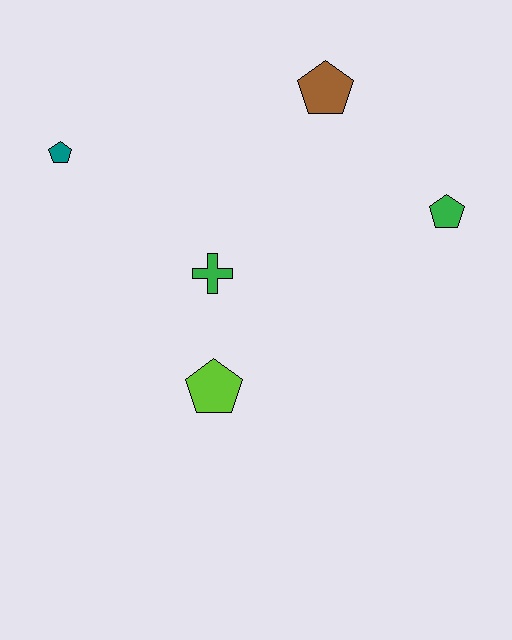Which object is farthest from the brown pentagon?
The lime pentagon is farthest from the brown pentagon.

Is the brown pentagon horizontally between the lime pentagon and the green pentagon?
Yes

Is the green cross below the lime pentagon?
No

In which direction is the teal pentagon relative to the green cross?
The teal pentagon is to the left of the green cross.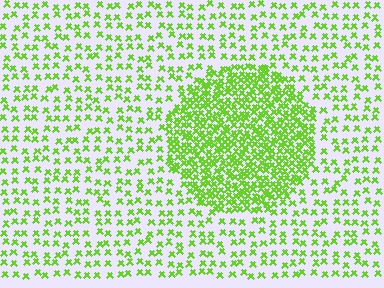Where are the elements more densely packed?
The elements are more densely packed inside the circle boundary.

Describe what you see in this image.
The image contains small lime elements arranged at two different densities. A circle-shaped region is visible where the elements are more densely packed than the surrounding area.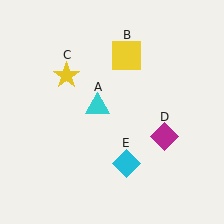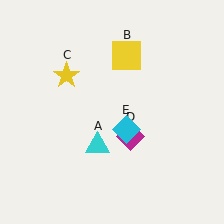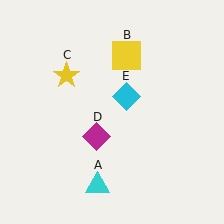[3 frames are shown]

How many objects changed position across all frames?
3 objects changed position: cyan triangle (object A), magenta diamond (object D), cyan diamond (object E).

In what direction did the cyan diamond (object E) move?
The cyan diamond (object E) moved up.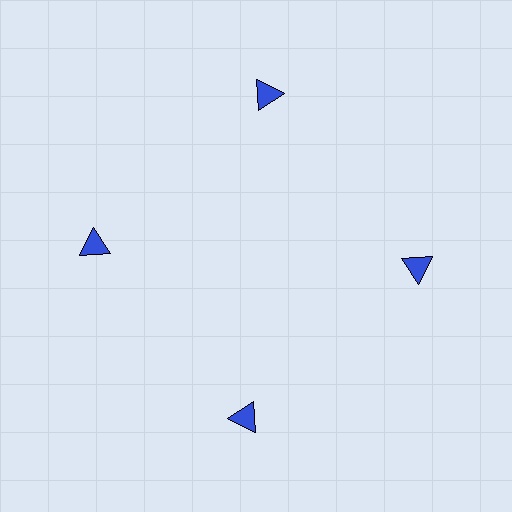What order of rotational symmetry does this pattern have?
This pattern has 4-fold rotational symmetry.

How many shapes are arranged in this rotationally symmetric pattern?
There are 4 shapes, arranged in 4 groups of 1.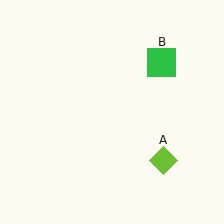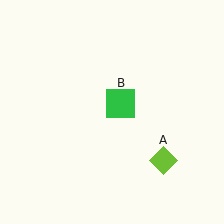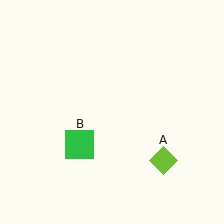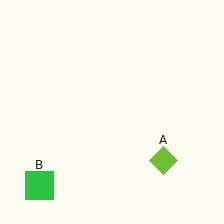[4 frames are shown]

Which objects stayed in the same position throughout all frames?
Lime diamond (object A) remained stationary.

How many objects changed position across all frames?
1 object changed position: green square (object B).